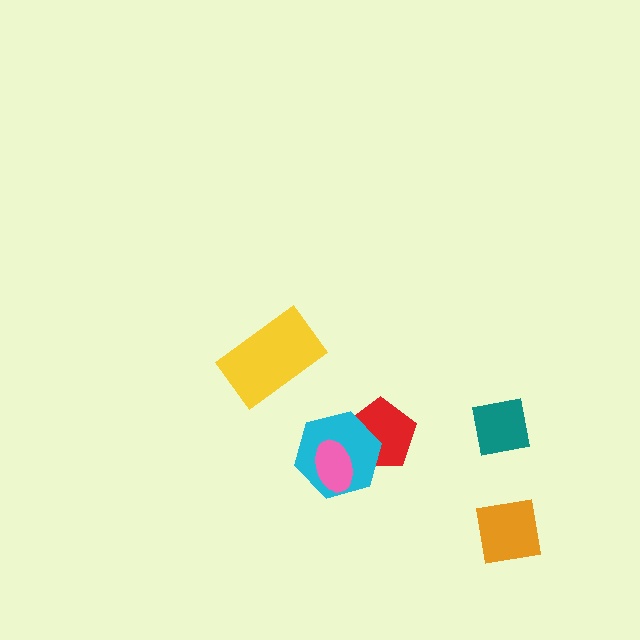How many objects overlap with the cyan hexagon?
2 objects overlap with the cyan hexagon.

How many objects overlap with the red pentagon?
2 objects overlap with the red pentagon.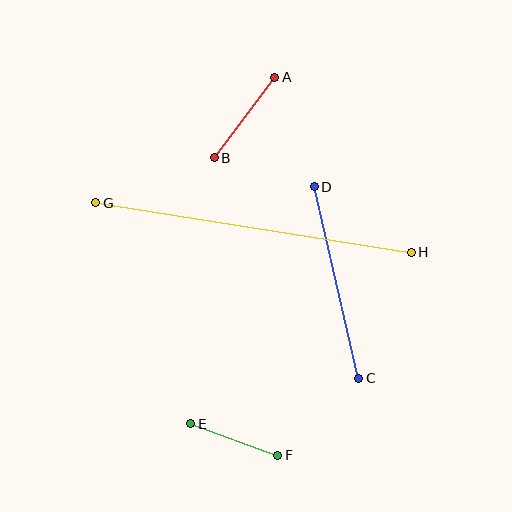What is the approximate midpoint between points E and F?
The midpoint is at approximately (234, 440) pixels.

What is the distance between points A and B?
The distance is approximately 101 pixels.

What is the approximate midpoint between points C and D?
The midpoint is at approximately (336, 282) pixels.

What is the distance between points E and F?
The distance is approximately 92 pixels.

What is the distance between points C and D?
The distance is approximately 197 pixels.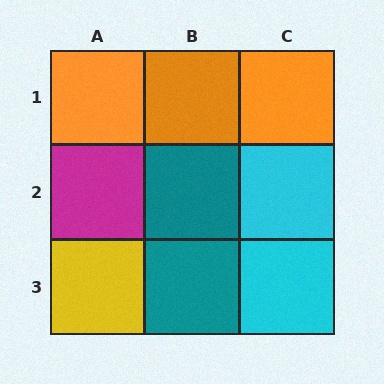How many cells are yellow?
1 cell is yellow.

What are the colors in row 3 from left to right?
Yellow, teal, cyan.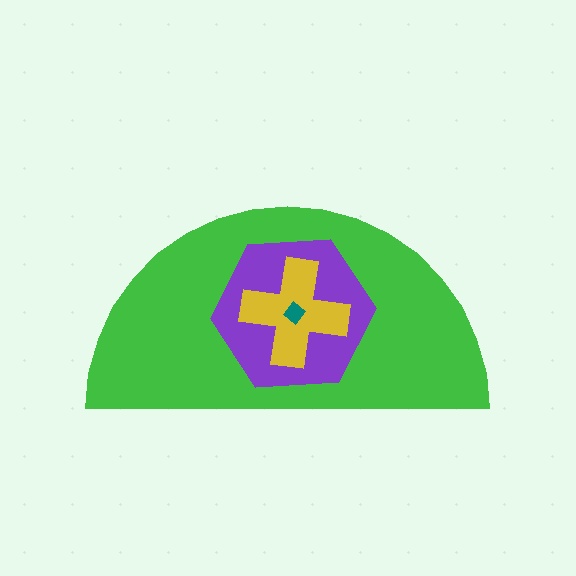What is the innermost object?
The teal diamond.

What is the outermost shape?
The green semicircle.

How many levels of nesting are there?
4.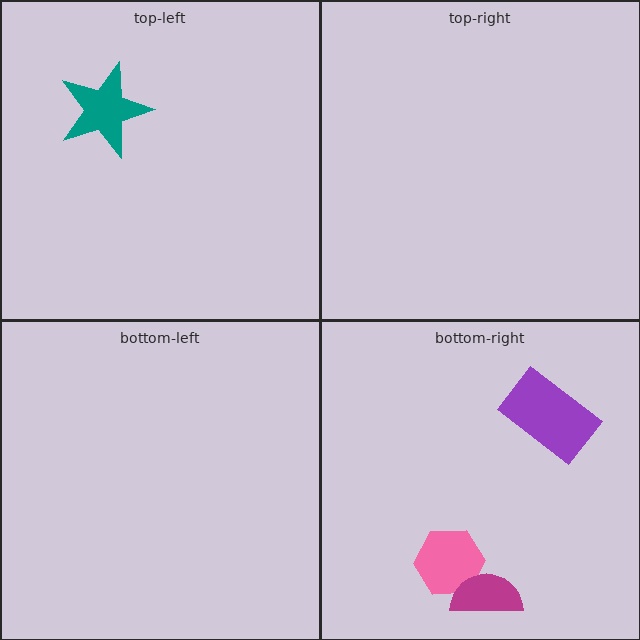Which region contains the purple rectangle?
The bottom-right region.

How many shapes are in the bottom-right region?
3.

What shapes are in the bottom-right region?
The purple rectangle, the pink hexagon, the magenta semicircle.